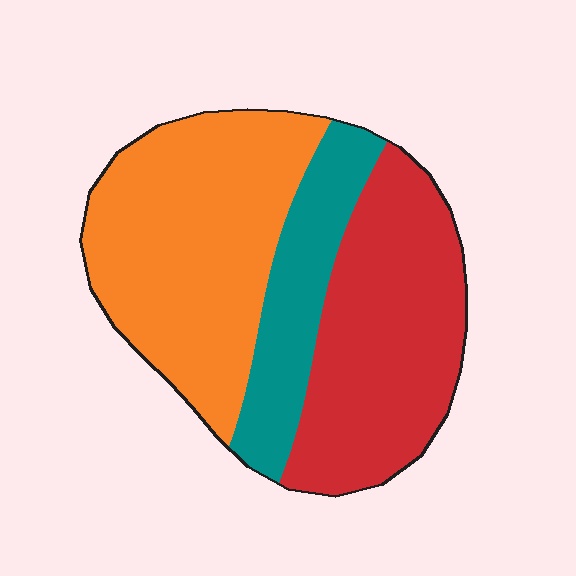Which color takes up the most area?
Orange, at roughly 45%.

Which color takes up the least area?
Teal, at roughly 20%.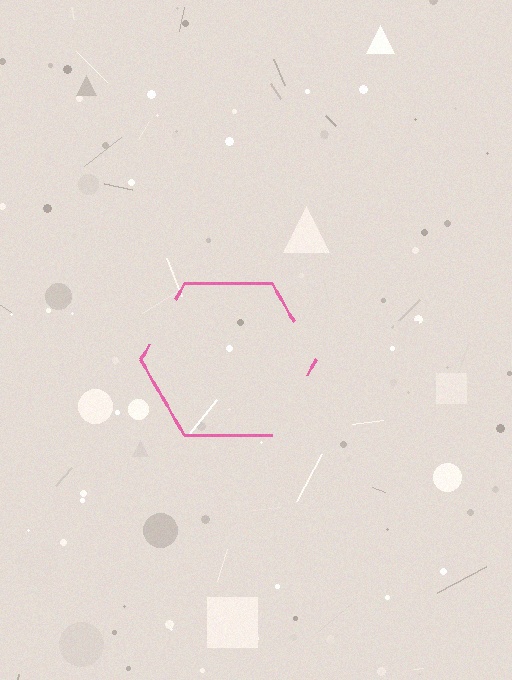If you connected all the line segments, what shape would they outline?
They would outline a hexagon.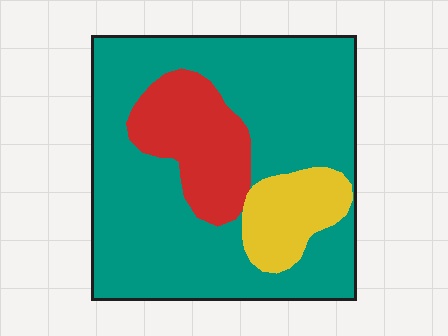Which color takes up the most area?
Teal, at roughly 70%.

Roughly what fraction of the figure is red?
Red takes up less than a quarter of the figure.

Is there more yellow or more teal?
Teal.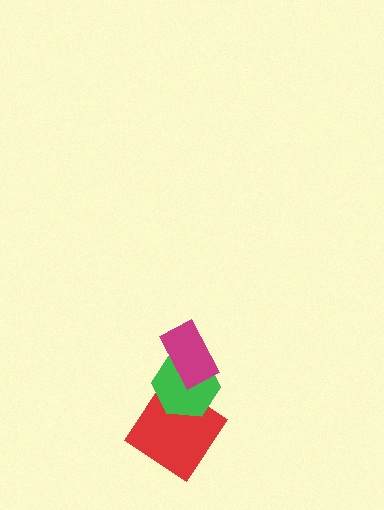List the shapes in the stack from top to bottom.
From top to bottom: the magenta rectangle, the green hexagon, the red diamond.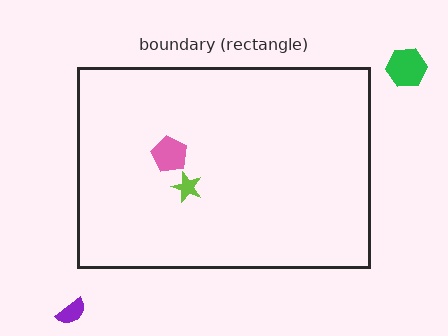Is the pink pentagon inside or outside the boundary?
Inside.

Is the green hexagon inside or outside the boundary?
Outside.